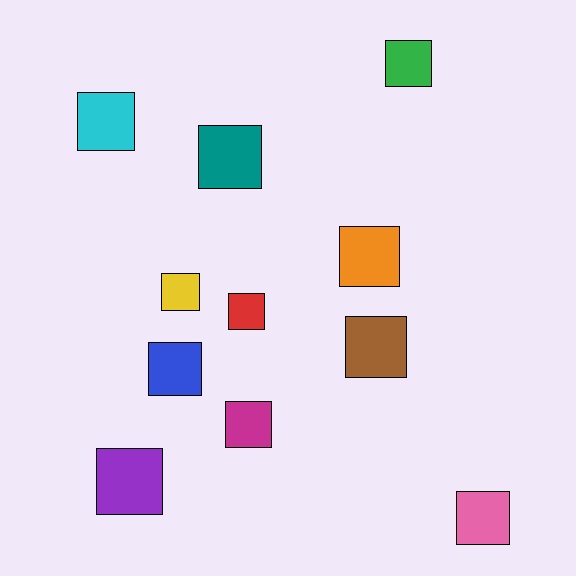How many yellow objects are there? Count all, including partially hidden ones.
There is 1 yellow object.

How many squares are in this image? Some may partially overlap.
There are 11 squares.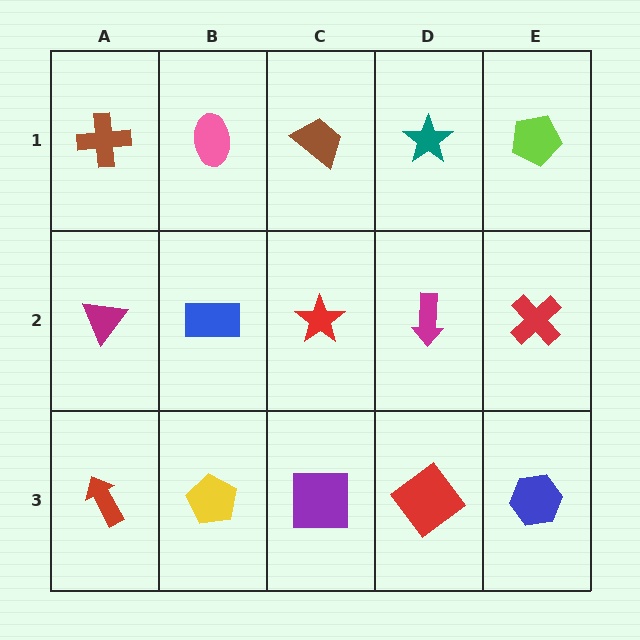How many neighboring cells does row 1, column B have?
3.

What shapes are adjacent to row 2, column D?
A teal star (row 1, column D), a red diamond (row 3, column D), a red star (row 2, column C), a red cross (row 2, column E).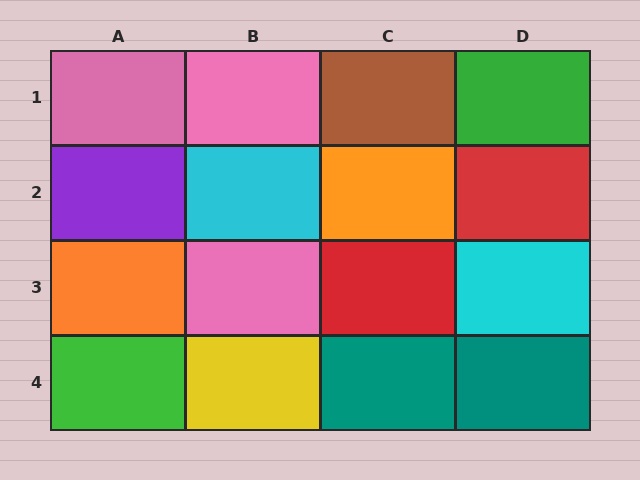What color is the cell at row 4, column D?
Teal.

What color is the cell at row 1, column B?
Pink.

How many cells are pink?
3 cells are pink.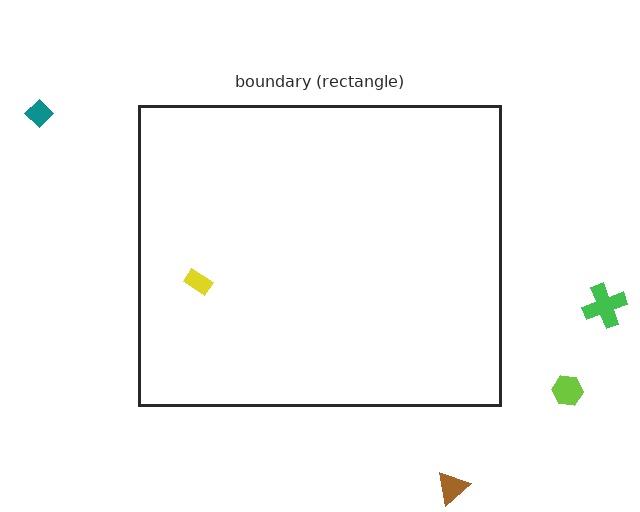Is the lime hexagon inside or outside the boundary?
Outside.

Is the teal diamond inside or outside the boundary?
Outside.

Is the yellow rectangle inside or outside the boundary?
Inside.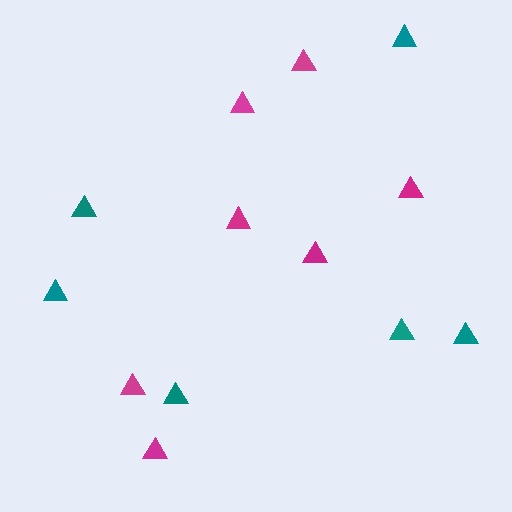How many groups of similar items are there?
There are 2 groups: one group of magenta triangles (7) and one group of teal triangles (6).